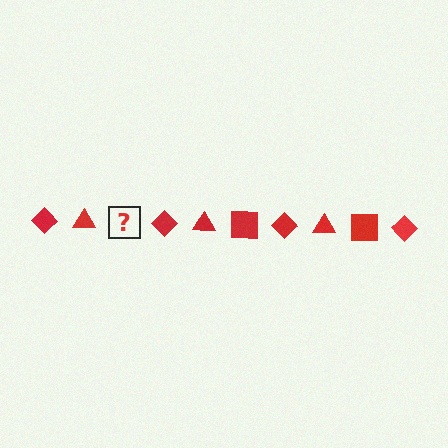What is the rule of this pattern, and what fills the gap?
The rule is that the pattern cycles through diamond, triangle, square shapes in red. The gap should be filled with a red square.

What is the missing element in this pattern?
The missing element is a red square.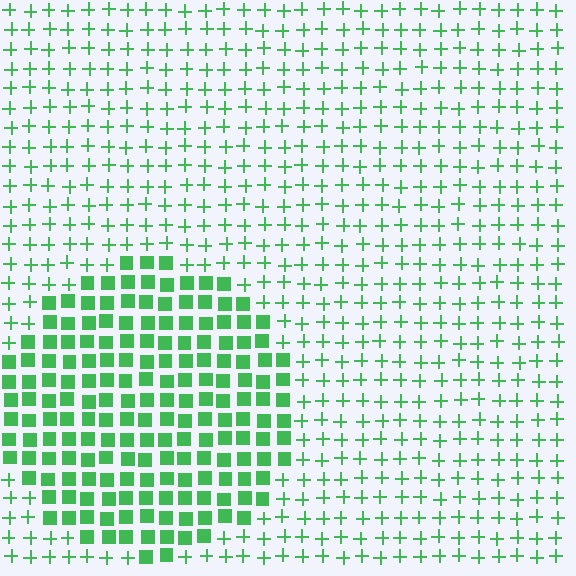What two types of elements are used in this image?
The image uses squares inside the circle region and plus signs outside it.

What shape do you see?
I see a circle.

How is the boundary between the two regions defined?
The boundary is defined by a change in element shape: squares inside vs. plus signs outside. All elements share the same color and spacing.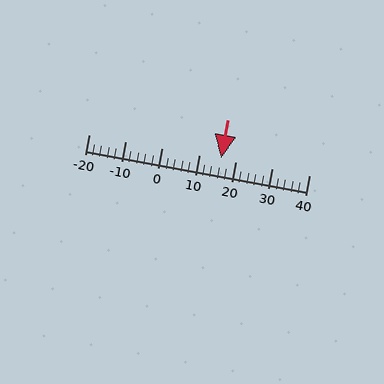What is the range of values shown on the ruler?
The ruler shows values from -20 to 40.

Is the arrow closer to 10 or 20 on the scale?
The arrow is closer to 20.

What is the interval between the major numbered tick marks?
The major tick marks are spaced 10 units apart.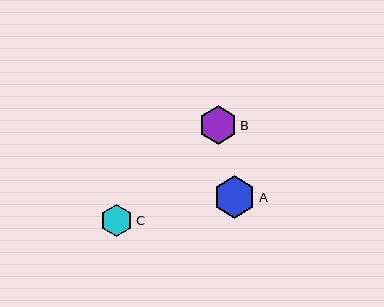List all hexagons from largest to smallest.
From largest to smallest: A, B, C.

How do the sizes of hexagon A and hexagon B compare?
Hexagon A and hexagon B are approximately the same size.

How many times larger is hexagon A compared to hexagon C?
Hexagon A is approximately 1.3 times the size of hexagon C.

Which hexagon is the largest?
Hexagon A is the largest with a size of approximately 42 pixels.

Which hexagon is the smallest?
Hexagon C is the smallest with a size of approximately 33 pixels.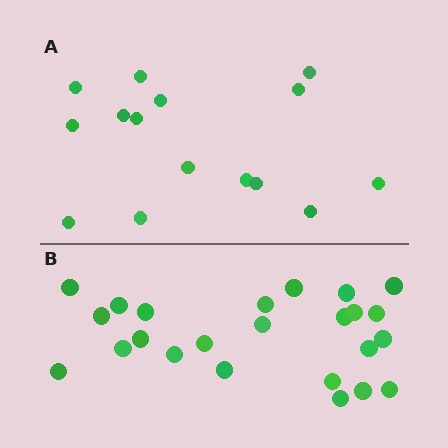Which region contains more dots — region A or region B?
Region B (the bottom region) has more dots.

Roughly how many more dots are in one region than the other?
Region B has roughly 8 or so more dots than region A.